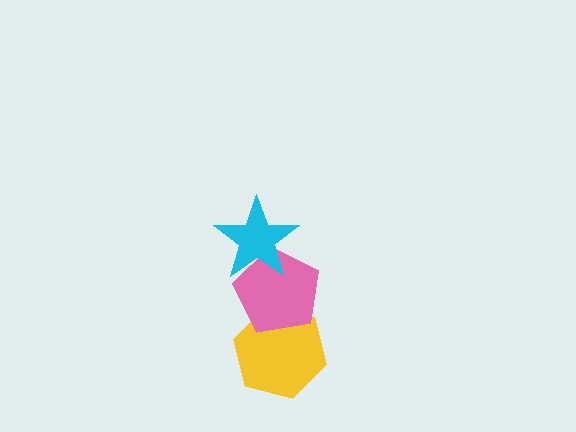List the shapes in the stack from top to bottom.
From top to bottom: the cyan star, the pink pentagon, the yellow hexagon.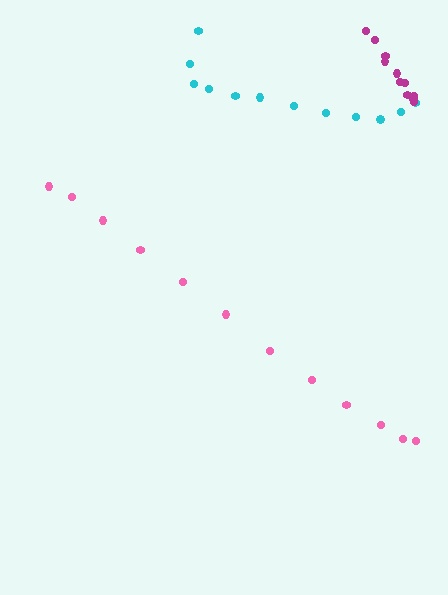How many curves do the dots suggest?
There are 3 distinct paths.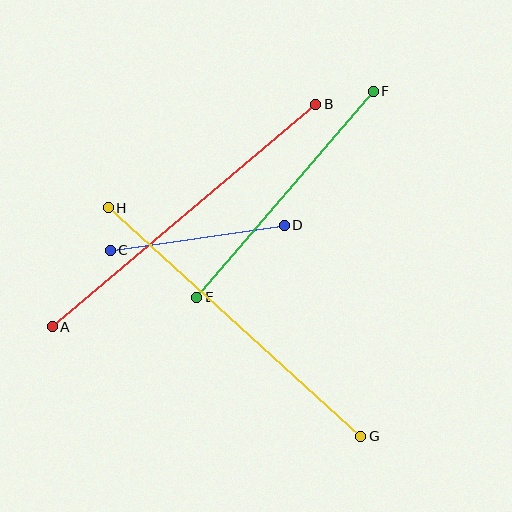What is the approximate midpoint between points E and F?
The midpoint is at approximately (285, 194) pixels.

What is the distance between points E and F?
The distance is approximately 271 pixels.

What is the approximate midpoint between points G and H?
The midpoint is at approximately (235, 322) pixels.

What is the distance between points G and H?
The distance is approximately 340 pixels.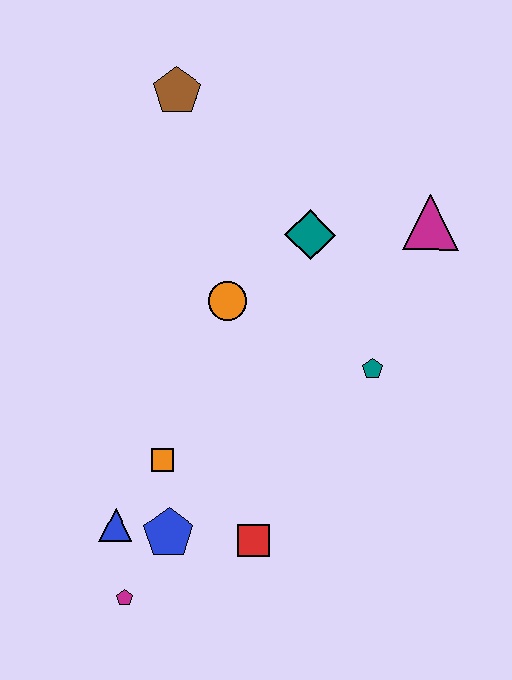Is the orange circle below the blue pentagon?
No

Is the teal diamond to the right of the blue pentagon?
Yes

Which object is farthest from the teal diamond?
The magenta pentagon is farthest from the teal diamond.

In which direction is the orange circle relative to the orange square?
The orange circle is above the orange square.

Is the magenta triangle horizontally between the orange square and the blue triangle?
No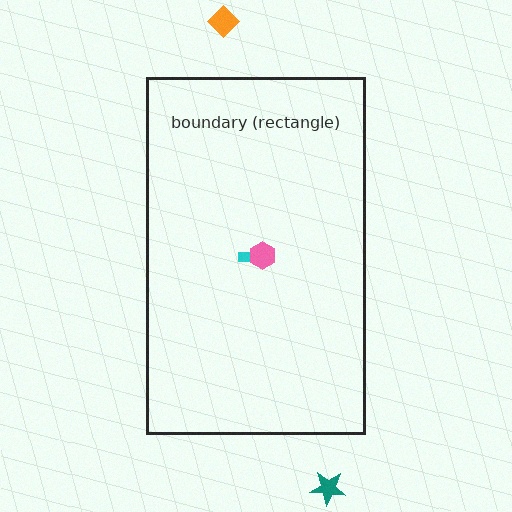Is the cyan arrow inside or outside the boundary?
Inside.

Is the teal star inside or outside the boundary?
Outside.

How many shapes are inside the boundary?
2 inside, 2 outside.